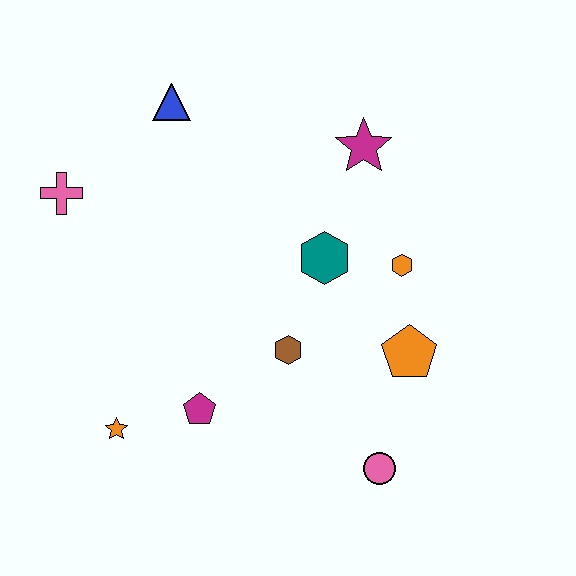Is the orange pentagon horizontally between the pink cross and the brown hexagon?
No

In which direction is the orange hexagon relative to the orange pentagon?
The orange hexagon is above the orange pentagon.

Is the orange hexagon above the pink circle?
Yes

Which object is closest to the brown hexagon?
The teal hexagon is closest to the brown hexagon.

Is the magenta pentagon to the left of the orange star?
No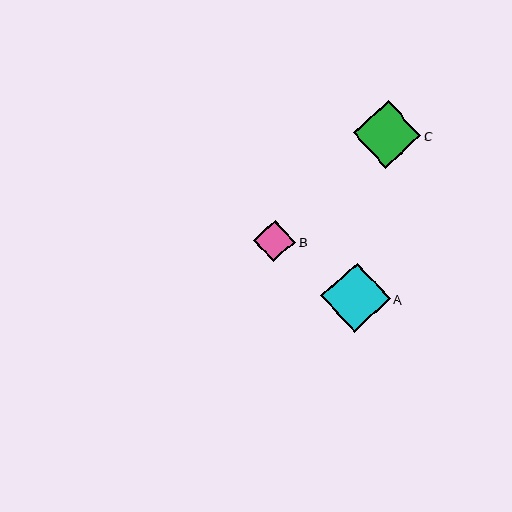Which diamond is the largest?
Diamond A is the largest with a size of approximately 69 pixels.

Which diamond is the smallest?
Diamond B is the smallest with a size of approximately 42 pixels.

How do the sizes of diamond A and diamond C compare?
Diamond A and diamond C are approximately the same size.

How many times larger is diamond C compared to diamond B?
Diamond C is approximately 1.6 times the size of diamond B.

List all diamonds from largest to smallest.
From largest to smallest: A, C, B.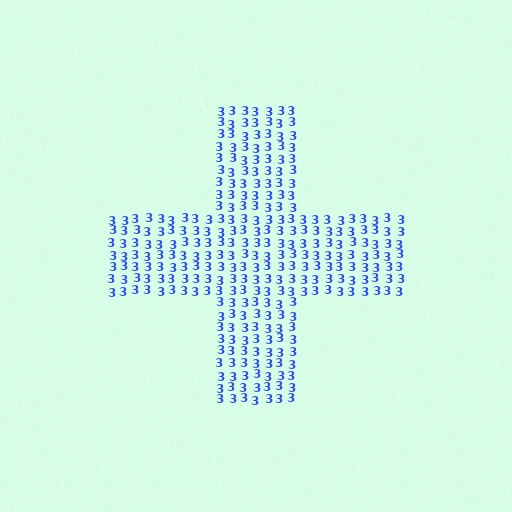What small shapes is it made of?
It is made of small digit 3's.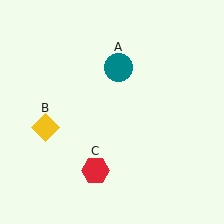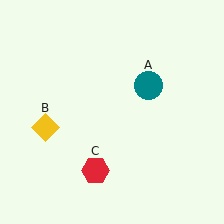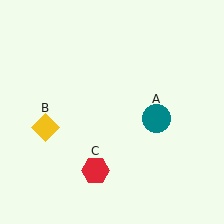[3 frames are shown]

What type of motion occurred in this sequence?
The teal circle (object A) rotated clockwise around the center of the scene.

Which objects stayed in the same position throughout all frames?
Yellow diamond (object B) and red hexagon (object C) remained stationary.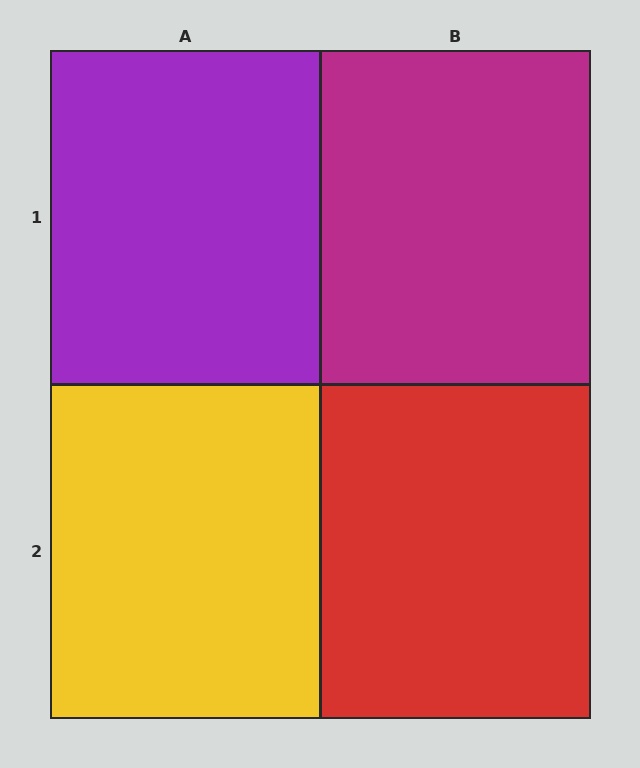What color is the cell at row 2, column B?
Red.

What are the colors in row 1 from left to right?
Purple, magenta.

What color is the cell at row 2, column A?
Yellow.